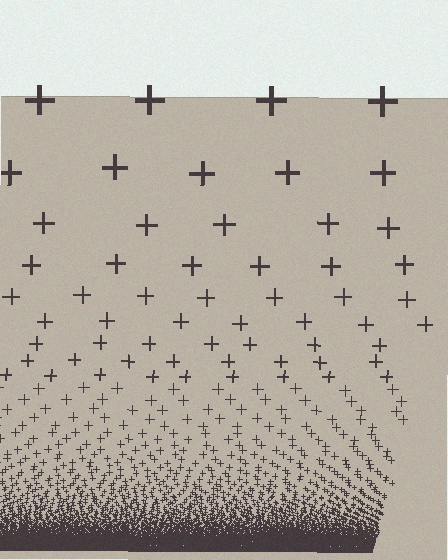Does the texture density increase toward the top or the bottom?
Density increases toward the bottom.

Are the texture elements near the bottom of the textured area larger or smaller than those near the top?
Smaller. The gradient is inverted — elements near the bottom are smaller and denser.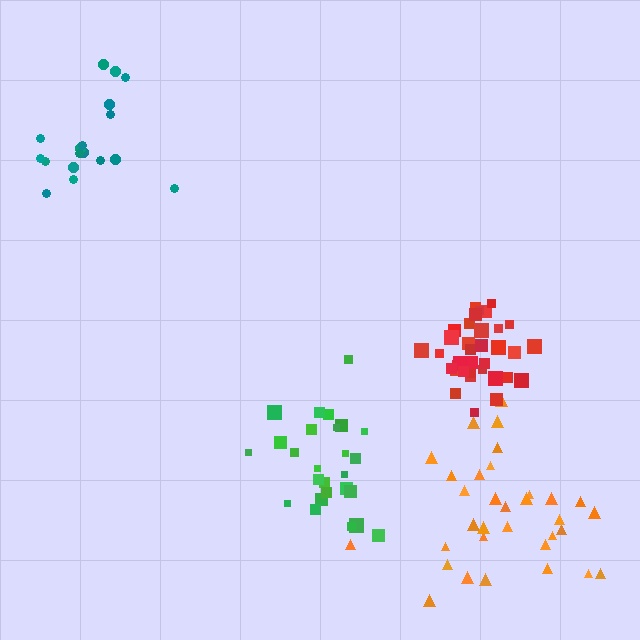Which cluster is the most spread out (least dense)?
Teal.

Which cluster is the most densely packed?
Red.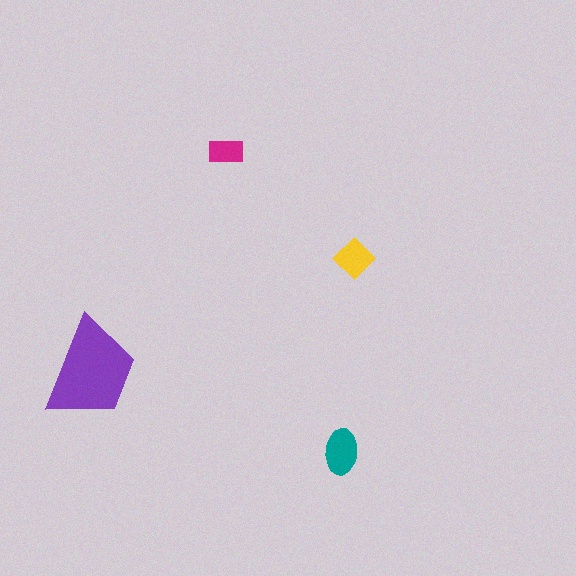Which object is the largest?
The purple trapezoid.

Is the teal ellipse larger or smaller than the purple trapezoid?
Smaller.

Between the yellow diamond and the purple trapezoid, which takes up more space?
The purple trapezoid.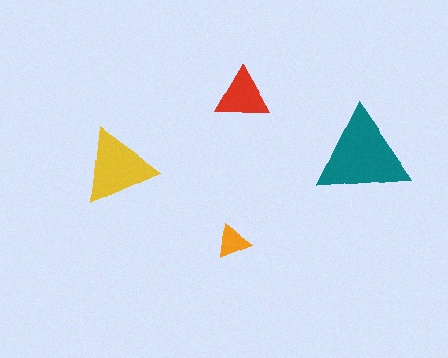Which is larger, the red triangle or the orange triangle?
The red one.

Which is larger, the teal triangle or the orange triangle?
The teal one.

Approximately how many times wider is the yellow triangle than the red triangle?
About 1.5 times wider.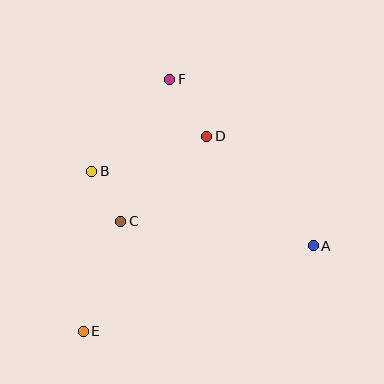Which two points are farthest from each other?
Points E and F are farthest from each other.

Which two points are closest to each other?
Points B and C are closest to each other.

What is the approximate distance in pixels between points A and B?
The distance between A and B is approximately 234 pixels.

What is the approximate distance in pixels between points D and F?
The distance between D and F is approximately 68 pixels.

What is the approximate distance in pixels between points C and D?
The distance between C and D is approximately 121 pixels.